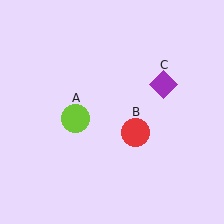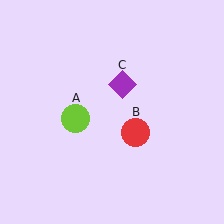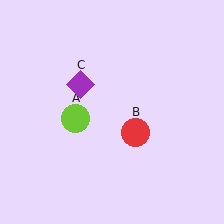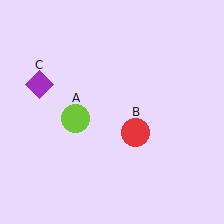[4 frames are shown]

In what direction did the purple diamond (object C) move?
The purple diamond (object C) moved left.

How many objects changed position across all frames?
1 object changed position: purple diamond (object C).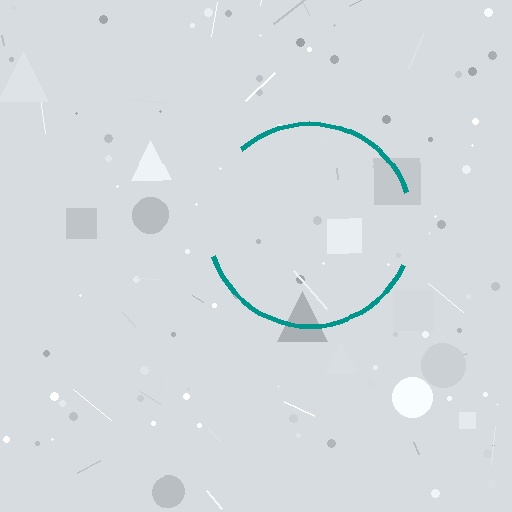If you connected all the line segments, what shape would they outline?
They would outline a circle.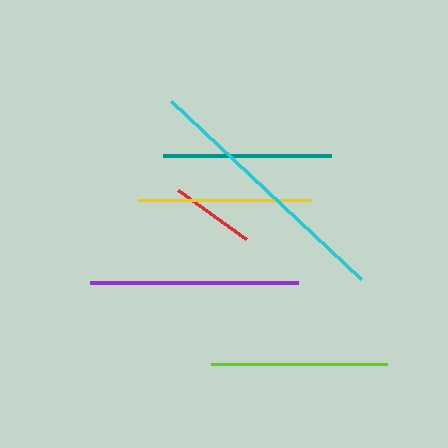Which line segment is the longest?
The cyan line is the longest at approximately 260 pixels.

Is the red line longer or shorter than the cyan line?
The cyan line is longer than the red line.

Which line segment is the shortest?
The red line is the shortest at approximately 84 pixels.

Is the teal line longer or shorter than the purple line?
The purple line is longer than the teal line.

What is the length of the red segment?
The red segment is approximately 84 pixels long.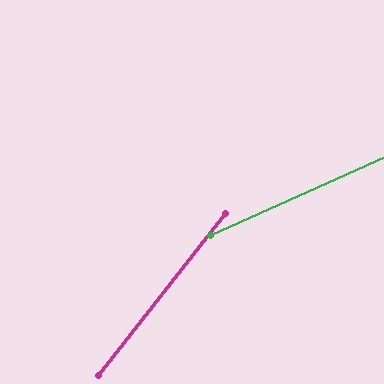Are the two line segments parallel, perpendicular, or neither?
Neither parallel nor perpendicular — they differ by about 28°.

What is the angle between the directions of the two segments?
Approximately 28 degrees.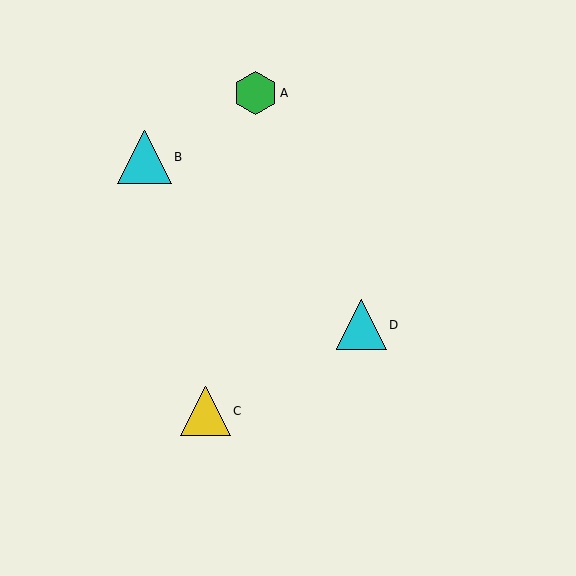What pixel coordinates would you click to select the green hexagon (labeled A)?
Click at (255, 93) to select the green hexagon A.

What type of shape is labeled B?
Shape B is a cyan triangle.